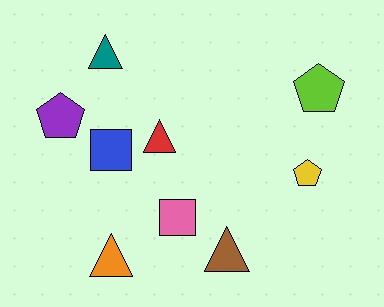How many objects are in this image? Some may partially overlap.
There are 9 objects.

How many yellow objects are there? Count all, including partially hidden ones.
There is 1 yellow object.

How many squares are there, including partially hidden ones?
There are 2 squares.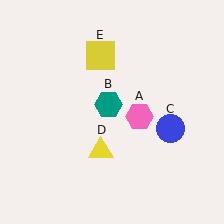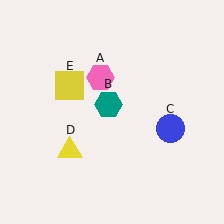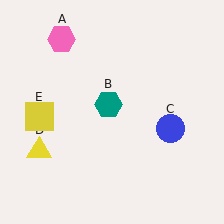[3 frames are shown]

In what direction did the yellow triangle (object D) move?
The yellow triangle (object D) moved left.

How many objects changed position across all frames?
3 objects changed position: pink hexagon (object A), yellow triangle (object D), yellow square (object E).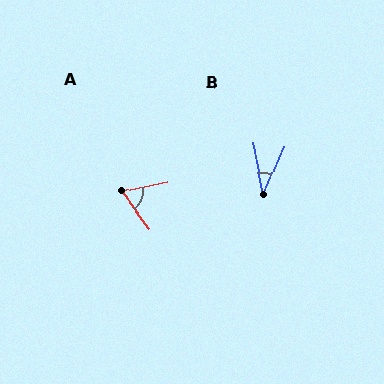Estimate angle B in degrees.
Approximately 35 degrees.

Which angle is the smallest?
B, at approximately 35 degrees.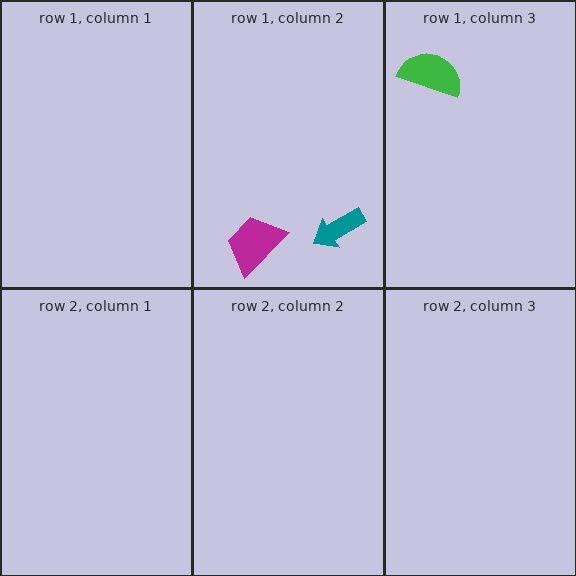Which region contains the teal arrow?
The row 1, column 2 region.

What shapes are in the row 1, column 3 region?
The green semicircle.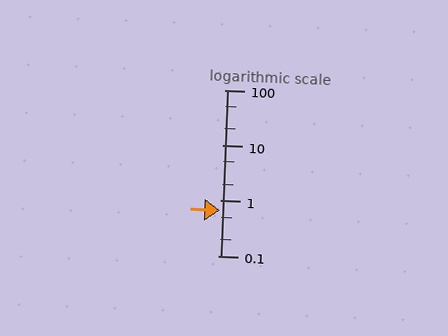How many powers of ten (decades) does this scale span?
The scale spans 3 decades, from 0.1 to 100.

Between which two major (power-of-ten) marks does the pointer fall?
The pointer is between 0.1 and 1.